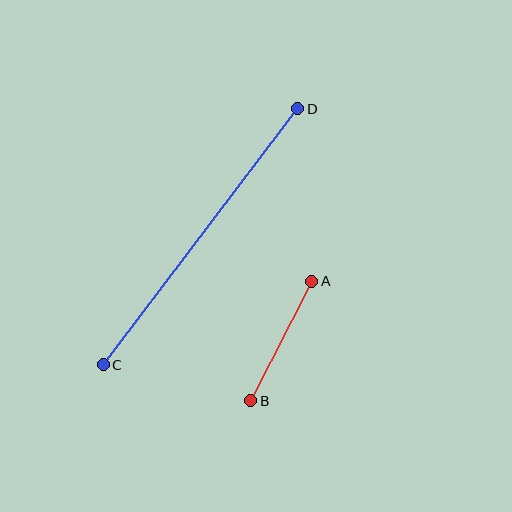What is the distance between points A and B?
The distance is approximately 134 pixels.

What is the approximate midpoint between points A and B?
The midpoint is at approximately (281, 341) pixels.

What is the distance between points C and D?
The distance is approximately 322 pixels.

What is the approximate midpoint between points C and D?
The midpoint is at approximately (201, 237) pixels.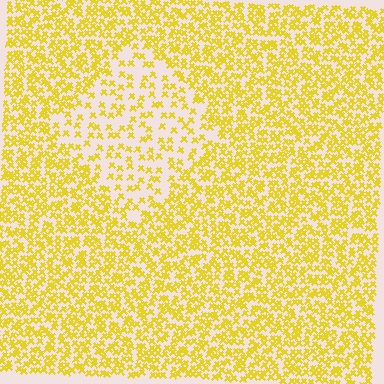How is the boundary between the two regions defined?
The boundary is defined by a change in element density (approximately 2.1x ratio). All elements are the same color, size, and shape.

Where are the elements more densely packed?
The elements are more densely packed outside the diamond boundary.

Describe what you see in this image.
The image contains small yellow elements arranged at two different densities. A diamond-shaped region is visible where the elements are less densely packed than the surrounding area.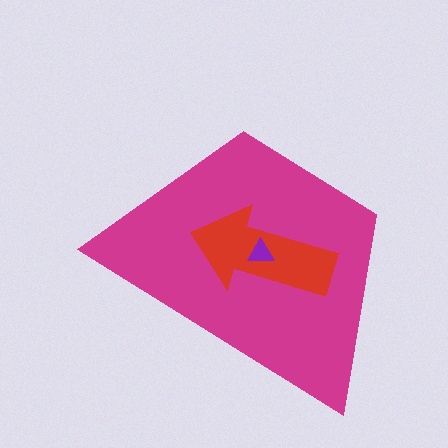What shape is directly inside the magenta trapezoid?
The red arrow.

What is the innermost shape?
The purple triangle.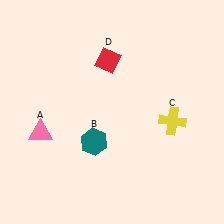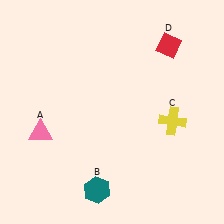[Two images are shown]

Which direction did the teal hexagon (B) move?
The teal hexagon (B) moved down.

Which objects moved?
The objects that moved are: the teal hexagon (B), the red diamond (D).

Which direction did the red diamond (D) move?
The red diamond (D) moved right.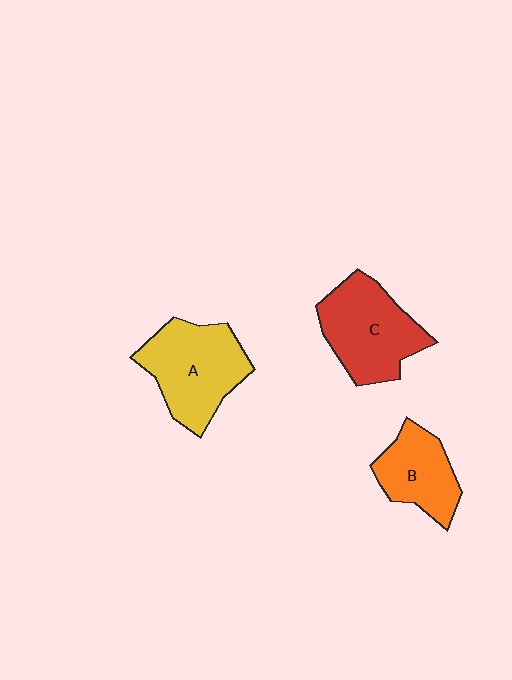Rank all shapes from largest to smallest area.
From largest to smallest: A (yellow), C (red), B (orange).